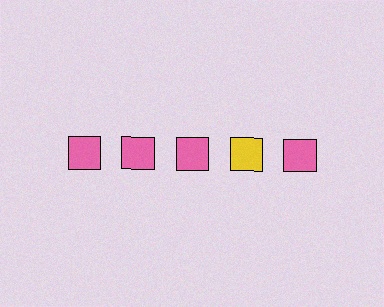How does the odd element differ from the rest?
It has a different color: yellow instead of pink.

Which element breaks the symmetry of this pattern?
The yellow square in the top row, second from right column breaks the symmetry. All other shapes are pink squares.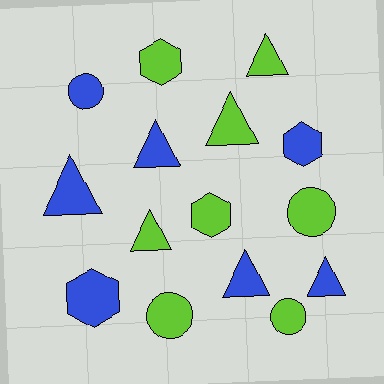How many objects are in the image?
There are 15 objects.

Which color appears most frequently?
Lime, with 8 objects.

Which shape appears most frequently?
Triangle, with 7 objects.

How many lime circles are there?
There are 3 lime circles.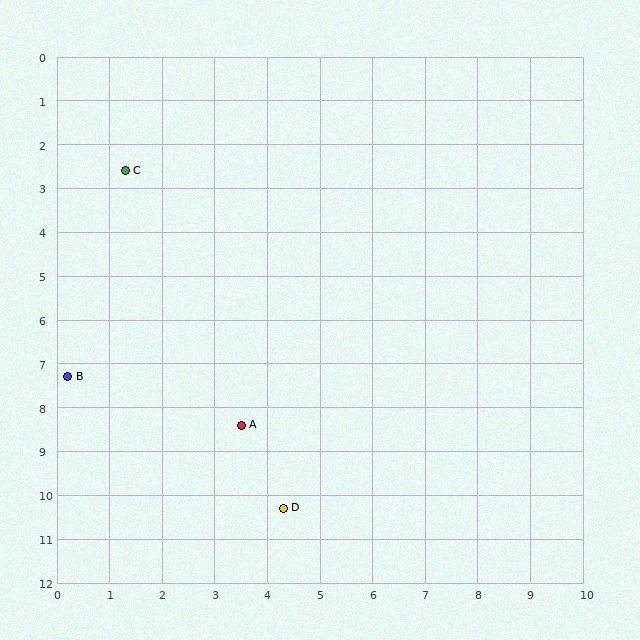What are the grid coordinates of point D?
Point D is at approximately (4.3, 10.3).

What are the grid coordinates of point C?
Point C is at approximately (1.3, 2.6).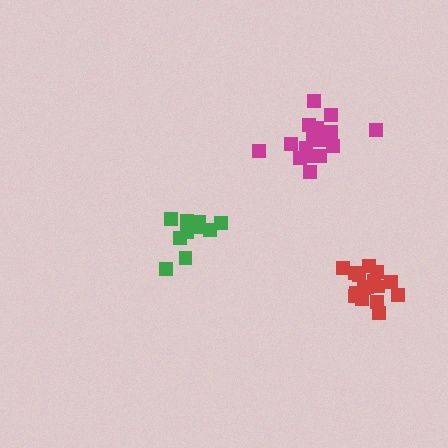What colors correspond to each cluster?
The clusters are colored: red, magenta, green.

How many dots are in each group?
Group 1: 16 dots, Group 2: 16 dots, Group 3: 10 dots (42 total).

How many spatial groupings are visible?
There are 3 spatial groupings.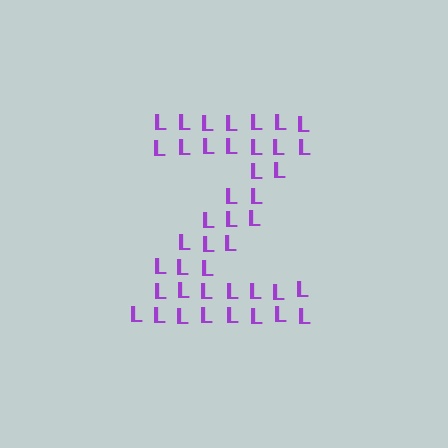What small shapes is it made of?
It is made of small letter L's.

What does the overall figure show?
The overall figure shows the letter Z.